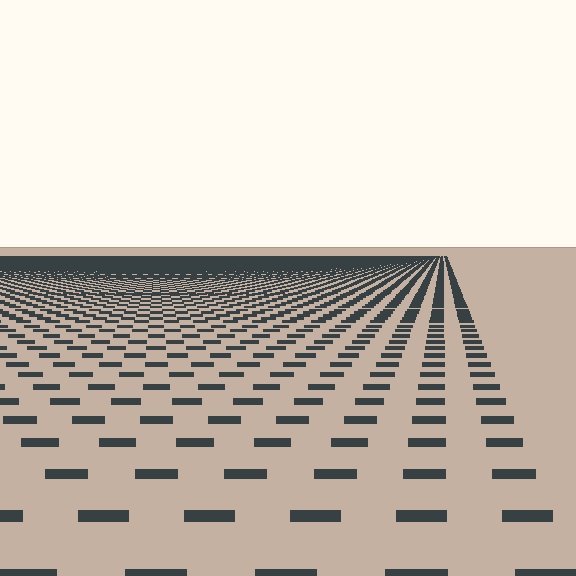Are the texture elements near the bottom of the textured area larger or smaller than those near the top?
Larger. Near the bottom, elements are closer to the viewer and appear at a bigger on-screen size.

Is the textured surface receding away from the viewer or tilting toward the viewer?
The surface is receding away from the viewer. Texture elements get smaller and denser toward the top.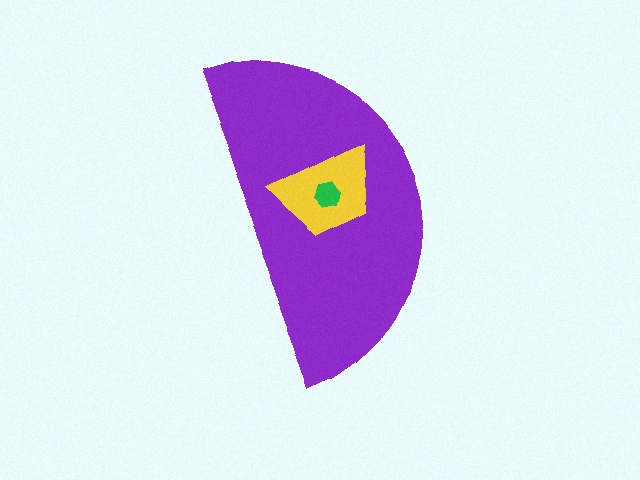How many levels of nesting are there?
3.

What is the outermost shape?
The purple semicircle.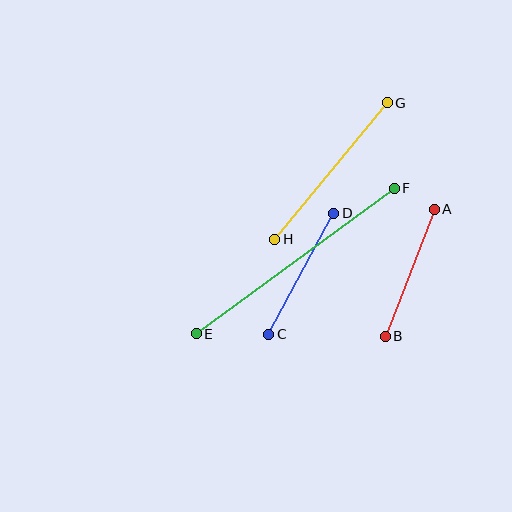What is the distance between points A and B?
The distance is approximately 136 pixels.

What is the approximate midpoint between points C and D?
The midpoint is at approximately (301, 274) pixels.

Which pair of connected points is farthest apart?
Points E and F are farthest apart.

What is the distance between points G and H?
The distance is approximately 177 pixels.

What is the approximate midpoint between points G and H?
The midpoint is at approximately (331, 171) pixels.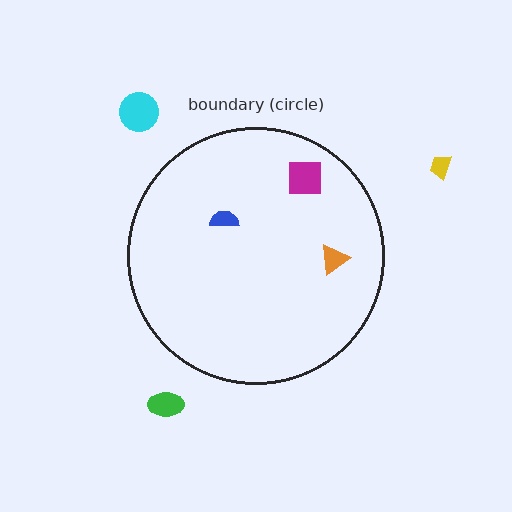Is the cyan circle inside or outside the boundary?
Outside.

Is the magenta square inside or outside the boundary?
Inside.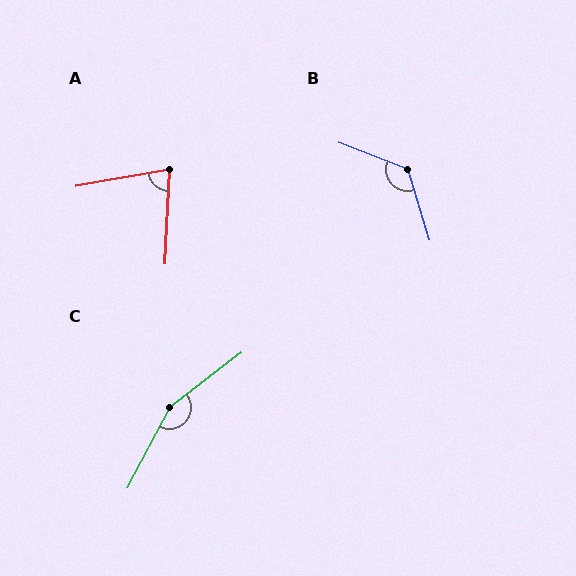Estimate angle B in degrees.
Approximately 128 degrees.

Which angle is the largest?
C, at approximately 156 degrees.